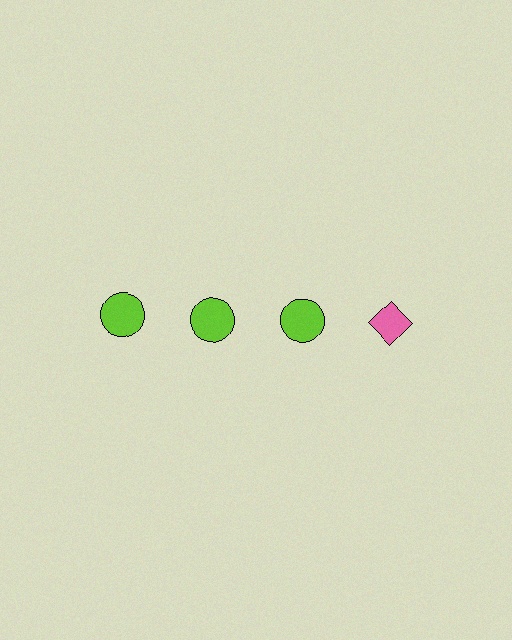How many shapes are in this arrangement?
There are 4 shapes arranged in a grid pattern.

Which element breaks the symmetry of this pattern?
The pink diamond in the top row, second from right column breaks the symmetry. All other shapes are lime circles.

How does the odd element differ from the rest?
It differs in both color (pink instead of lime) and shape (diamond instead of circle).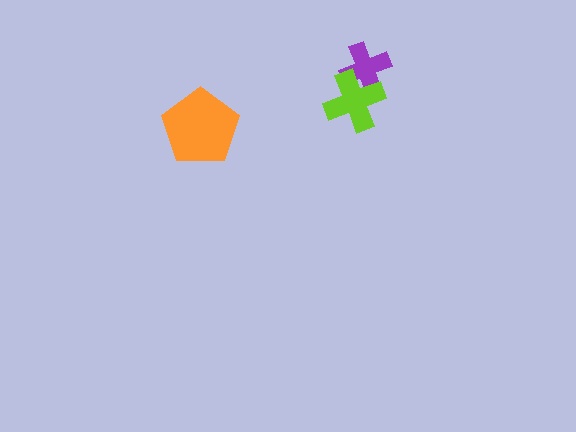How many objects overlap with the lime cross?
1 object overlaps with the lime cross.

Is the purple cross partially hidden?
Yes, it is partially covered by another shape.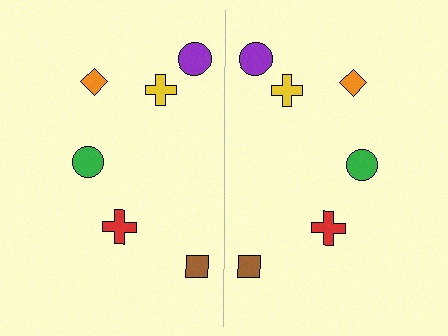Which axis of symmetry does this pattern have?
The pattern has a vertical axis of symmetry running through the center of the image.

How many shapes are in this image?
There are 12 shapes in this image.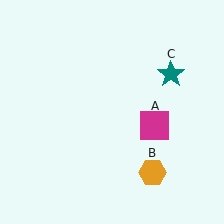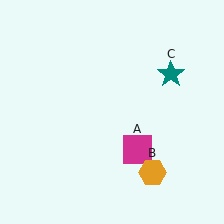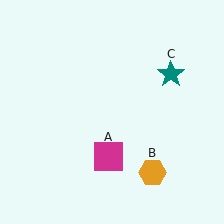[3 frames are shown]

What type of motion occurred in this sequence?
The magenta square (object A) rotated clockwise around the center of the scene.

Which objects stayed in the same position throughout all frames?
Orange hexagon (object B) and teal star (object C) remained stationary.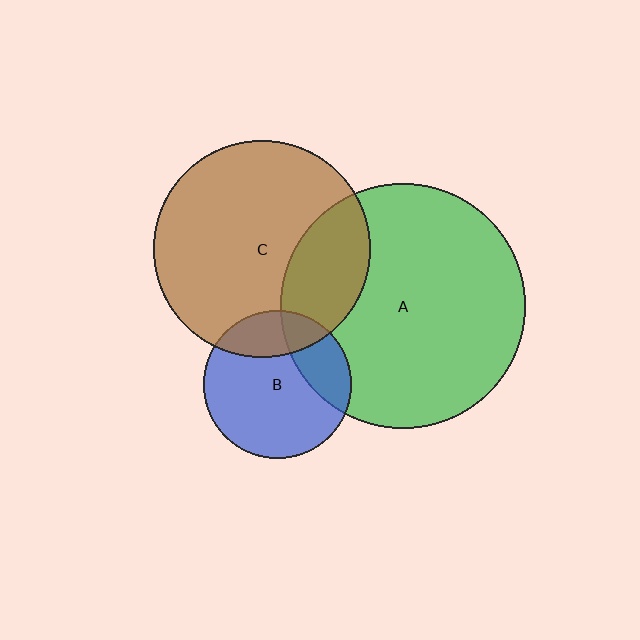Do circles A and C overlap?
Yes.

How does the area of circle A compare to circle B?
Approximately 2.7 times.